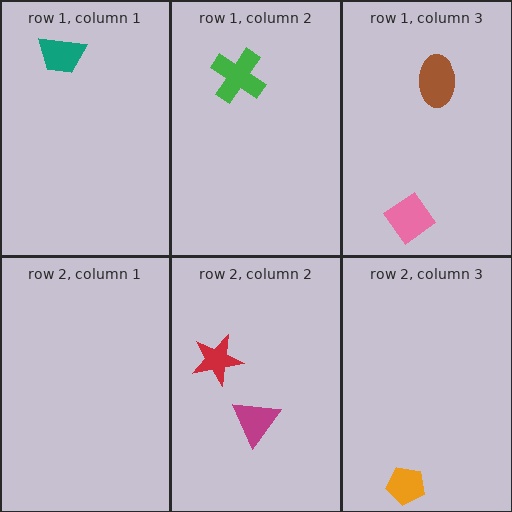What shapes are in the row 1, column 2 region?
The green cross.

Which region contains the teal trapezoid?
The row 1, column 1 region.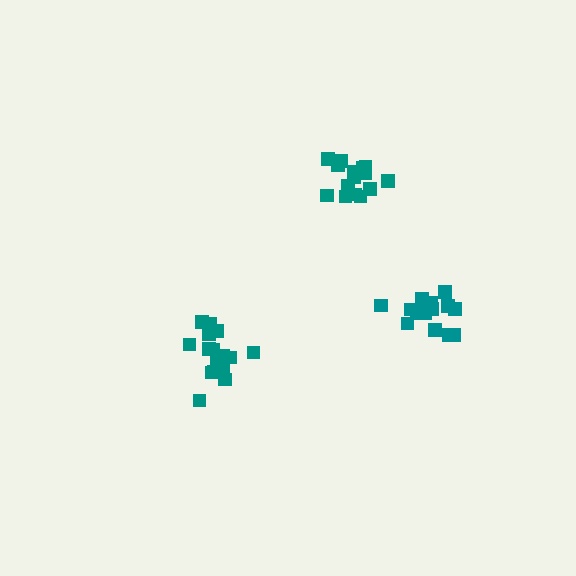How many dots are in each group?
Group 1: 16 dots, Group 2: 17 dots, Group 3: 15 dots (48 total).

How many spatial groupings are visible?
There are 3 spatial groupings.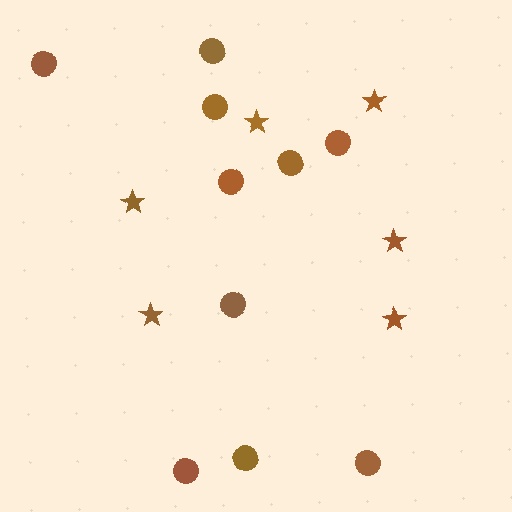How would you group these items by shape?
There are 2 groups: one group of circles (10) and one group of stars (6).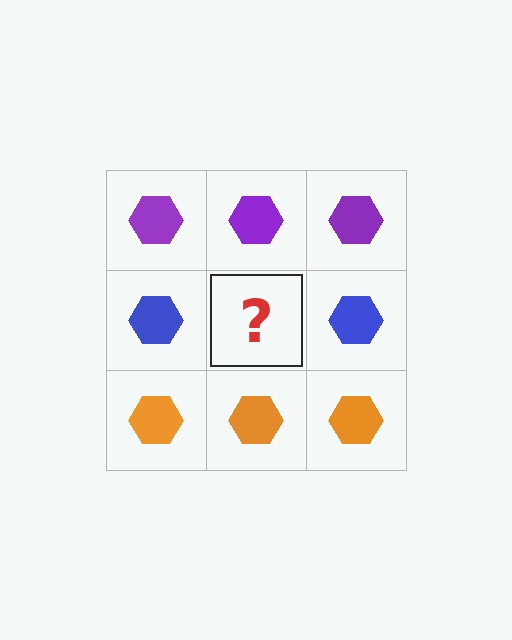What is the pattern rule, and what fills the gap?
The rule is that each row has a consistent color. The gap should be filled with a blue hexagon.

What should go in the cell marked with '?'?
The missing cell should contain a blue hexagon.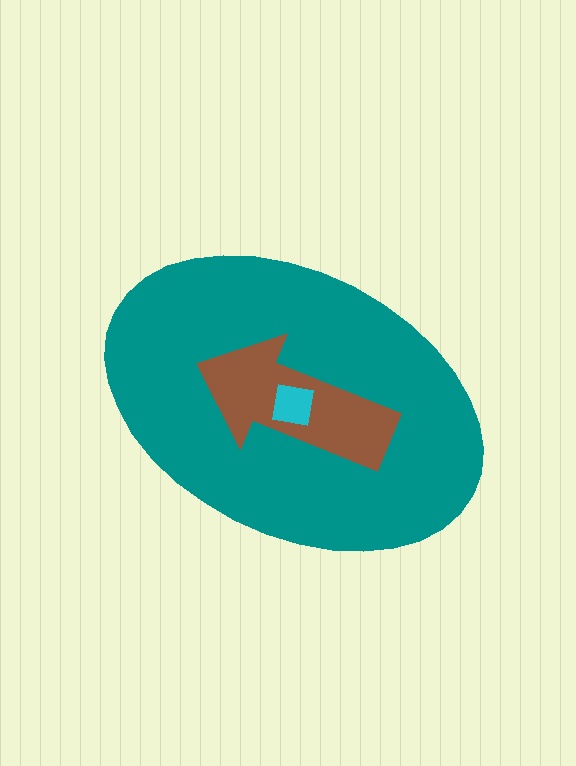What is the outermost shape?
The teal ellipse.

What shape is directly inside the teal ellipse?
The brown arrow.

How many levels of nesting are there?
3.